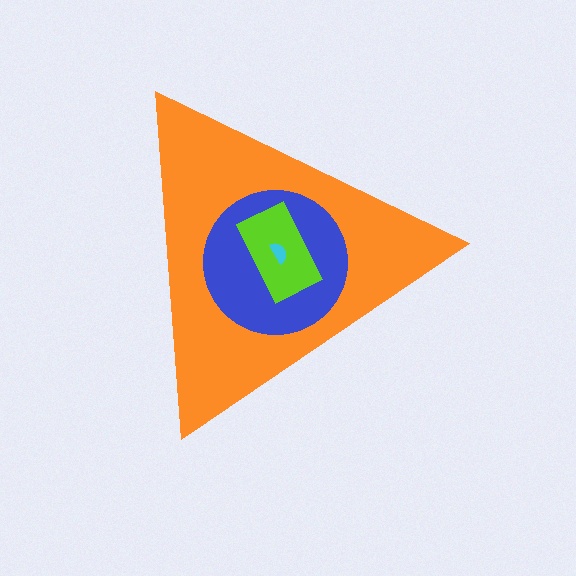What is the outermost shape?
The orange triangle.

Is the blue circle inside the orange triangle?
Yes.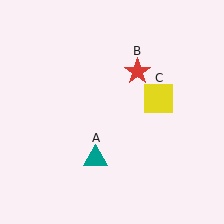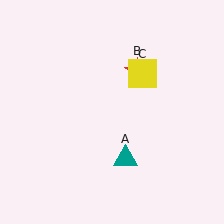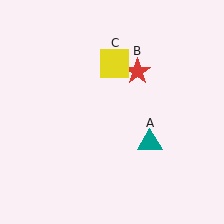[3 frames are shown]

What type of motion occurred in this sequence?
The teal triangle (object A), yellow square (object C) rotated counterclockwise around the center of the scene.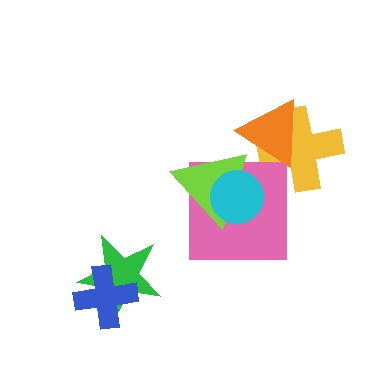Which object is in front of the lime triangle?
The cyan circle is in front of the lime triangle.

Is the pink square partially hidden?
Yes, it is partially covered by another shape.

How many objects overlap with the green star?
1 object overlaps with the green star.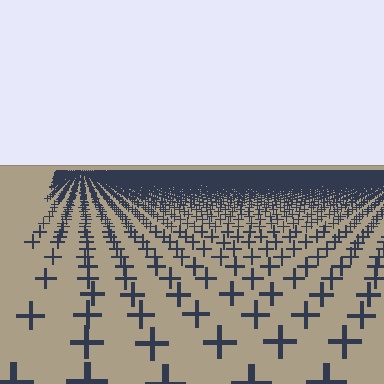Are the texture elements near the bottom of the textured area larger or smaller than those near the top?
Larger. Near the bottom, elements are closer to the viewer and appear at a bigger on-screen size.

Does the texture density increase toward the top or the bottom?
Density increases toward the top.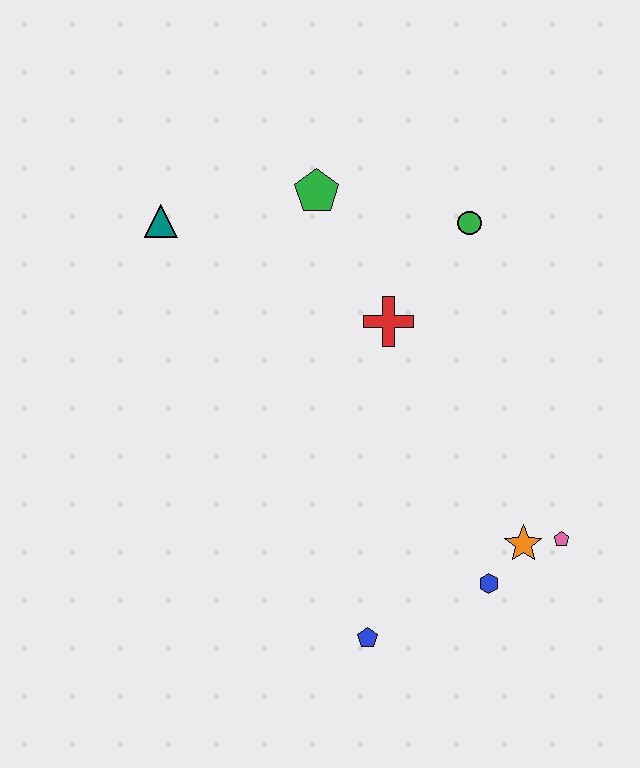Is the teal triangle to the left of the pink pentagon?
Yes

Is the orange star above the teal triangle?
No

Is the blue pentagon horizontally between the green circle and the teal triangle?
Yes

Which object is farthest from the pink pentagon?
The teal triangle is farthest from the pink pentagon.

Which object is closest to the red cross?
The green circle is closest to the red cross.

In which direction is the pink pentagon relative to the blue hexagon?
The pink pentagon is to the right of the blue hexagon.